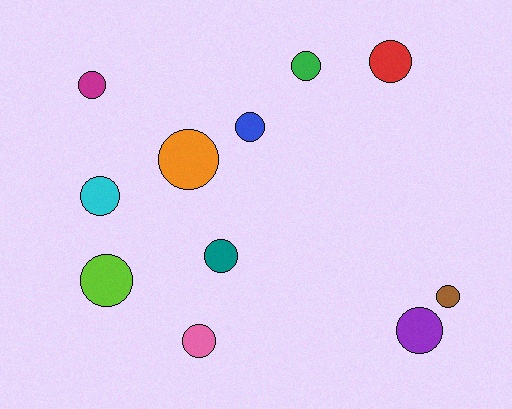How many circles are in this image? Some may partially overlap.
There are 11 circles.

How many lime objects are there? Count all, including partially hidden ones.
There is 1 lime object.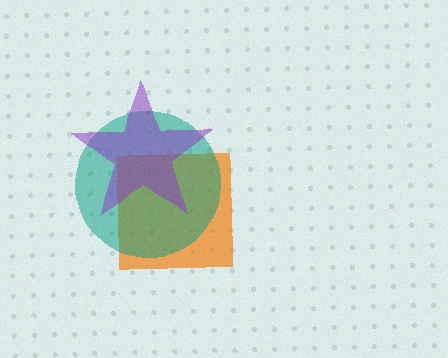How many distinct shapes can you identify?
There are 3 distinct shapes: an orange square, a teal circle, a purple star.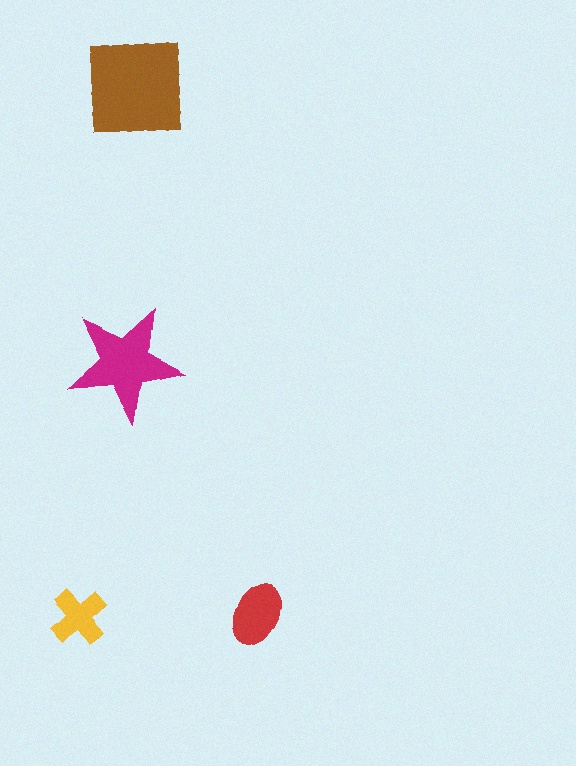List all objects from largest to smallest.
The brown square, the magenta star, the red ellipse, the yellow cross.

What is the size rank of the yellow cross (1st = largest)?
4th.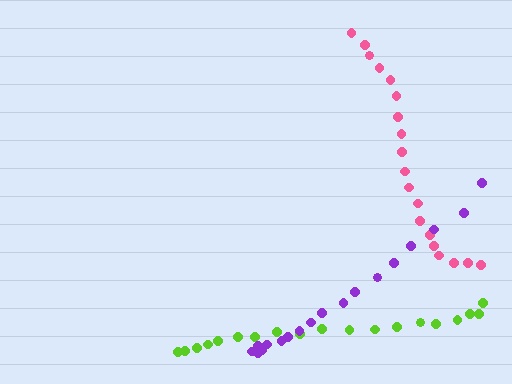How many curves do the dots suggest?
There are 3 distinct paths.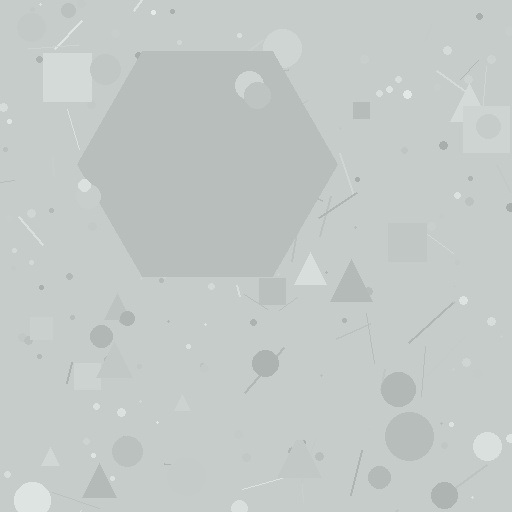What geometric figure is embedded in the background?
A hexagon is embedded in the background.